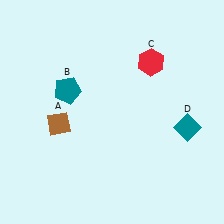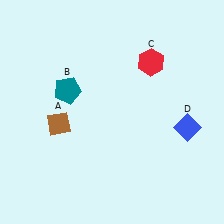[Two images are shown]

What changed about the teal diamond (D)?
In Image 1, D is teal. In Image 2, it changed to blue.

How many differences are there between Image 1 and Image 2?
There is 1 difference between the two images.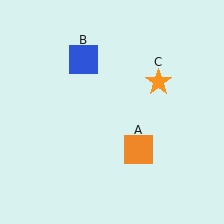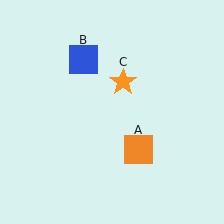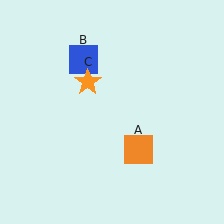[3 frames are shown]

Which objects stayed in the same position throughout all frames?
Orange square (object A) and blue square (object B) remained stationary.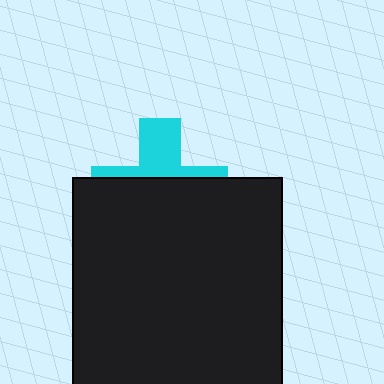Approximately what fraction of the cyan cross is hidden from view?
Roughly 63% of the cyan cross is hidden behind the black rectangle.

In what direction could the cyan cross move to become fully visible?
The cyan cross could move up. That would shift it out from behind the black rectangle entirely.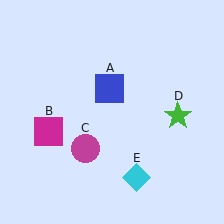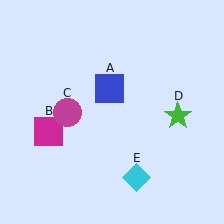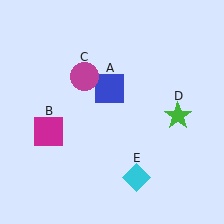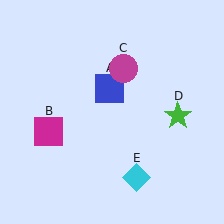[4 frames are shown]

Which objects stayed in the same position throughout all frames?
Blue square (object A) and magenta square (object B) and green star (object D) and cyan diamond (object E) remained stationary.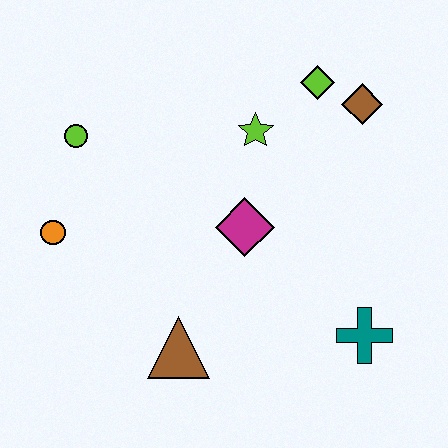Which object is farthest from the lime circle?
The teal cross is farthest from the lime circle.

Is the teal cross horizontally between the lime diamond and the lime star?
No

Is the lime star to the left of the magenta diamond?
No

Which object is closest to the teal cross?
The magenta diamond is closest to the teal cross.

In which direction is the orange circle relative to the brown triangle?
The orange circle is to the left of the brown triangle.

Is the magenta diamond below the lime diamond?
Yes